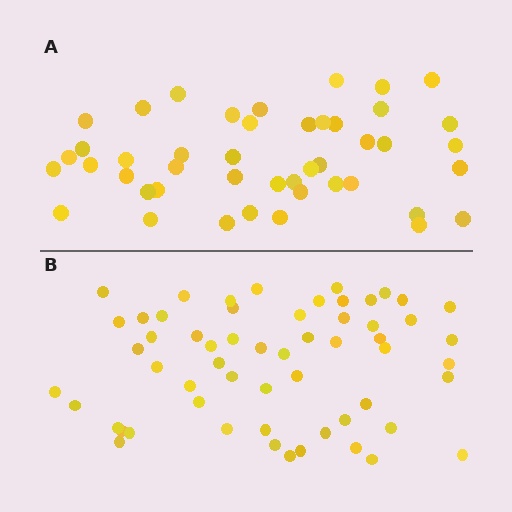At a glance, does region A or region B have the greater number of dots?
Region B (the bottom region) has more dots.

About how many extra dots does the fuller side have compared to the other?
Region B has approximately 15 more dots than region A.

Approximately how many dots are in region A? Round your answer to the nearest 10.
About 40 dots. (The exact count is 45, which rounds to 40.)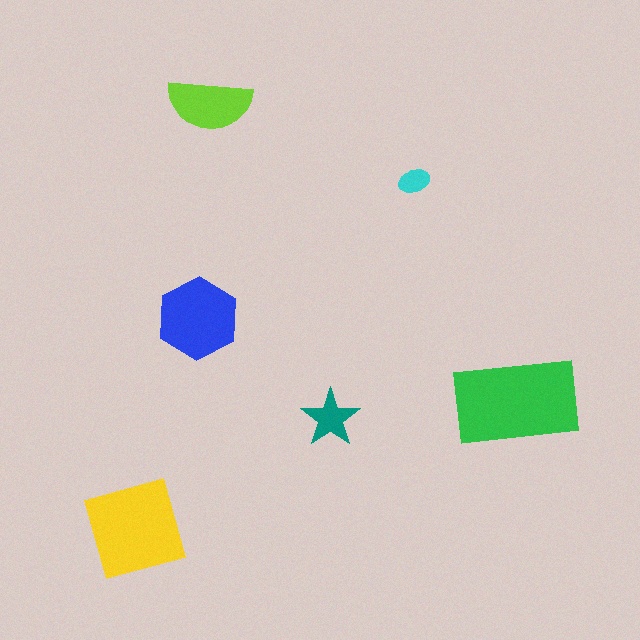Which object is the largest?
The green rectangle.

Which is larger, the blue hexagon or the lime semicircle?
The blue hexagon.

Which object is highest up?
The lime semicircle is topmost.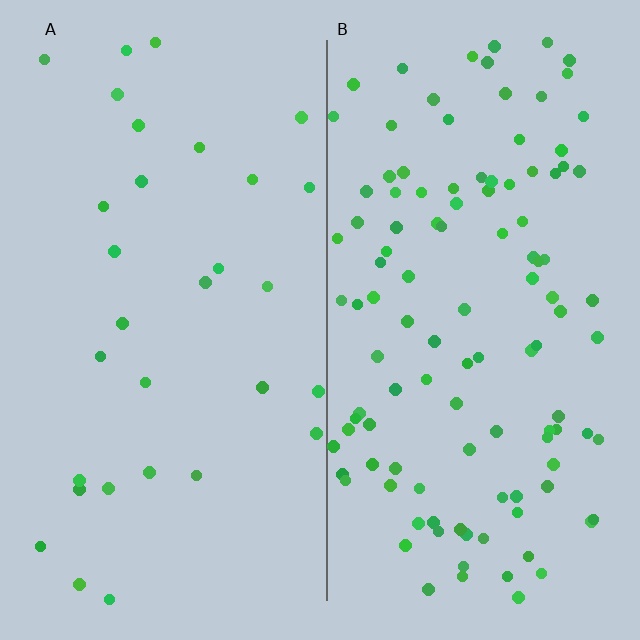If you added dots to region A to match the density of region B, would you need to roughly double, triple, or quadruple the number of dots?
Approximately quadruple.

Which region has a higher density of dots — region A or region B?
B (the right).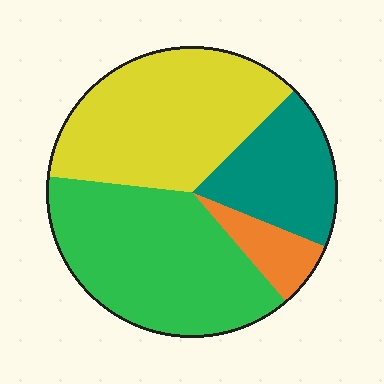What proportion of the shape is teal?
Teal covers roughly 20% of the shape.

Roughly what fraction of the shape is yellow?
Yellow takes up about three eighths (3/8) of the shape.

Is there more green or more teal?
Green.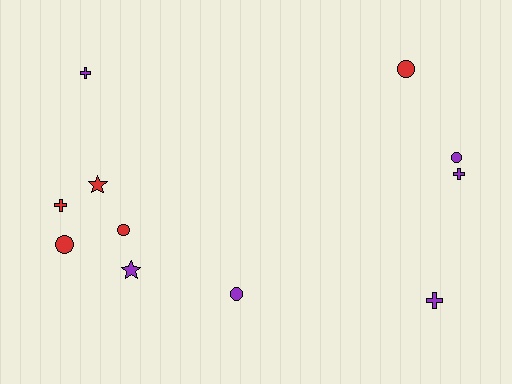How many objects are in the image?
There are 11 objects.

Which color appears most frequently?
Purple, with 6 objects.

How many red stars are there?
There is 1 red star.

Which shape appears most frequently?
Circle, with 5 objects.